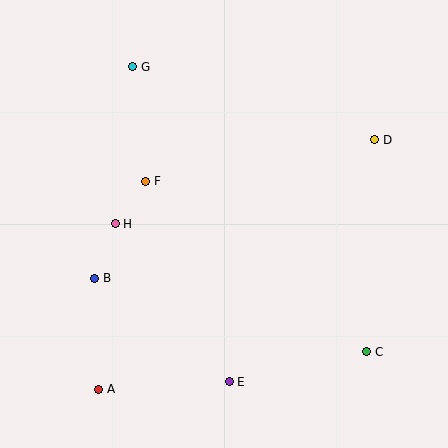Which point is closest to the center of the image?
Point F at (146, 181) is closest to the center.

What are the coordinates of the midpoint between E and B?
The midpoint between E and B is at (162, 330).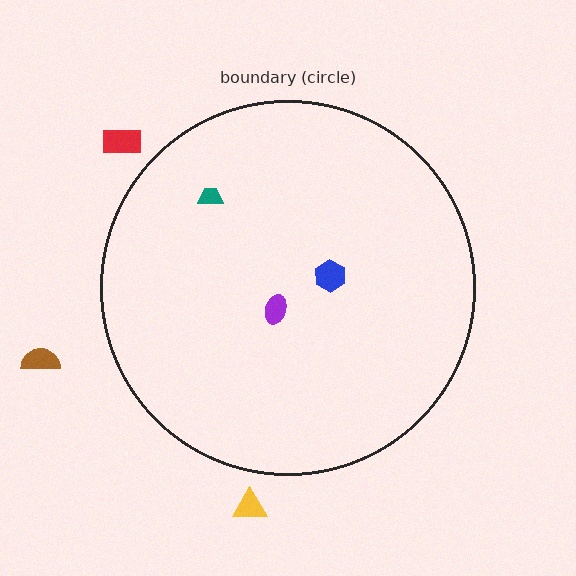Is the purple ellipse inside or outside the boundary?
Inside.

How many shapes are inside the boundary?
3 inside, 3 outside.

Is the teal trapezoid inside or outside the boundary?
Inside.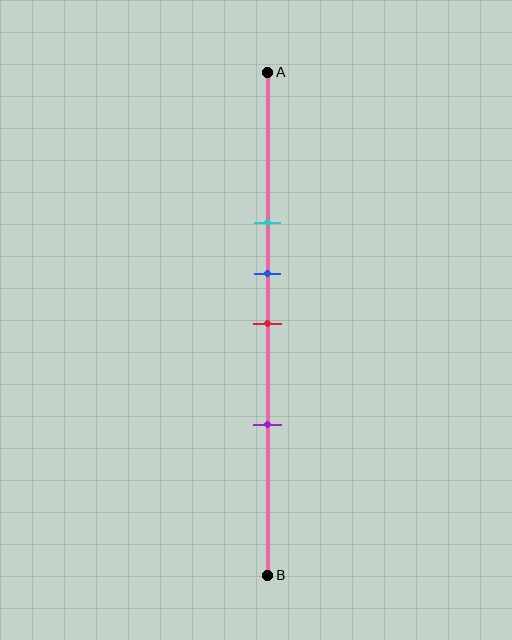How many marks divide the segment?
There are 4 marks dividing the segment.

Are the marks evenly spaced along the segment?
No, the marks are not evenly spaced.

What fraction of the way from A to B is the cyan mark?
The cyan mark is approximately 30% (0.3) of the way from A to B.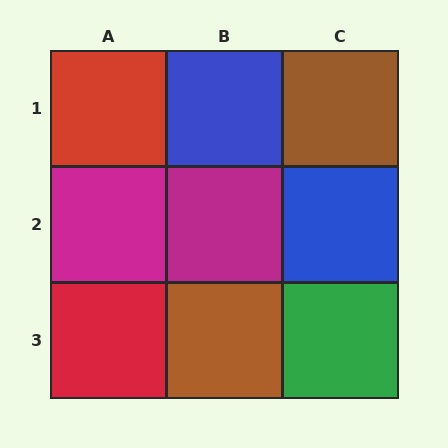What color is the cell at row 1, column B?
Blue.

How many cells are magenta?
2 cells are magenta.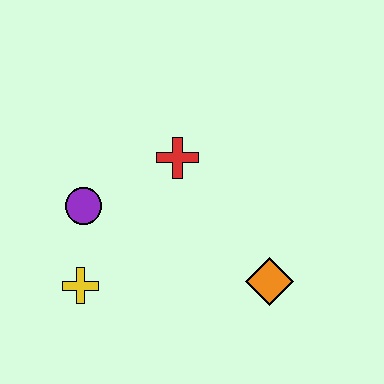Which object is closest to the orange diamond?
The red cross is closest to the orange diamond.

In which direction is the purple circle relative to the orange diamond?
The purple circle is to the left of the orange diamond.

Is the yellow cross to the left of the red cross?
Yes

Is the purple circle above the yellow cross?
Yes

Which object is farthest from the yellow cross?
The orange diamond is farthest from the yellow cross.